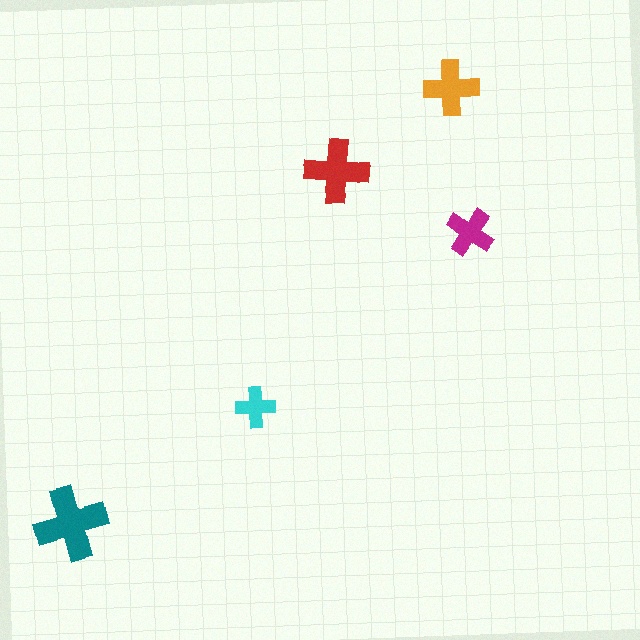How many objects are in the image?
There are 5 objects in the image.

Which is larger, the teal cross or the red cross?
The teal one.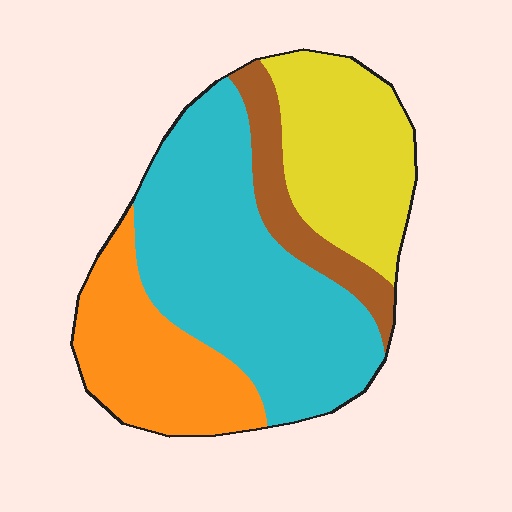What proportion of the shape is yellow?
Yellow takes up about one quarter (1/4) of the shape.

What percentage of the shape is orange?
Orange takes up about one fifth (1/5) of the shape.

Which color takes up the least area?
Brown, at roughly 10%.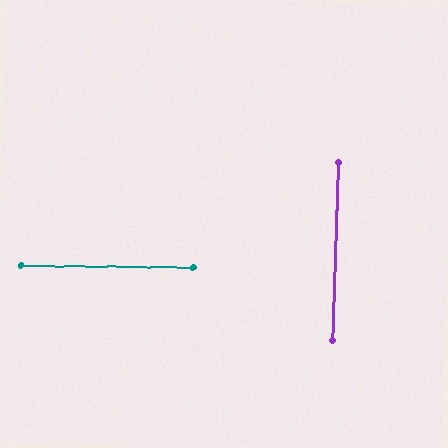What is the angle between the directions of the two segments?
Approximately 89 degrees.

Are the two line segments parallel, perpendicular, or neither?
Perpendicular — they meet at approximately 89°.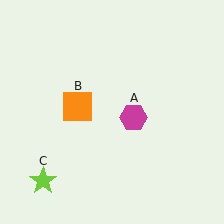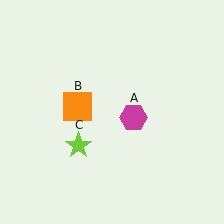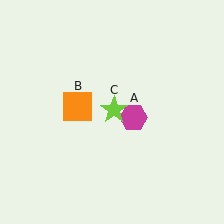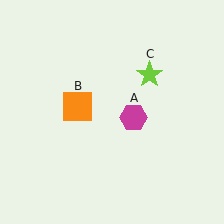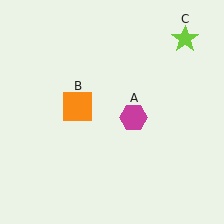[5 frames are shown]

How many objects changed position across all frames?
1 object changed position: lime star (object C).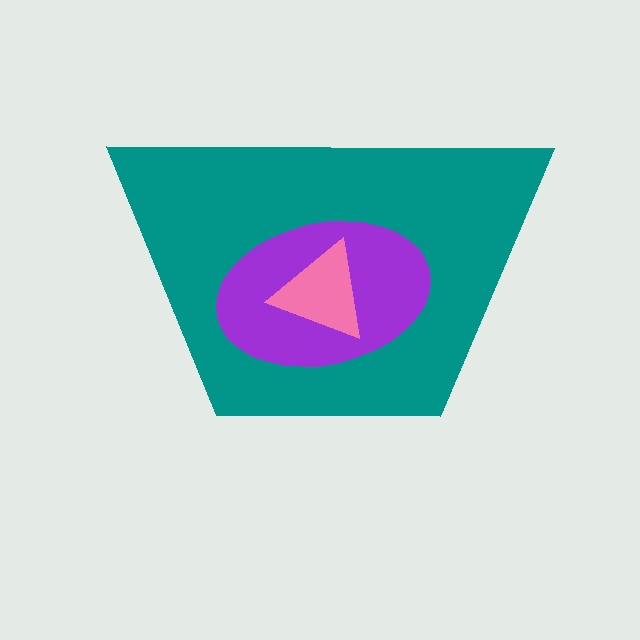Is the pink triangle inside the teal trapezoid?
Yes.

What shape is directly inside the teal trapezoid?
The purple ellipse.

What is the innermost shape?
The pink triangle.